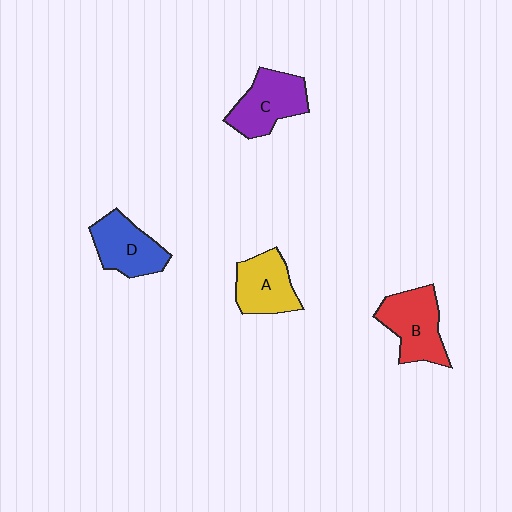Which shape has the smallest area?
Shape A (yellow).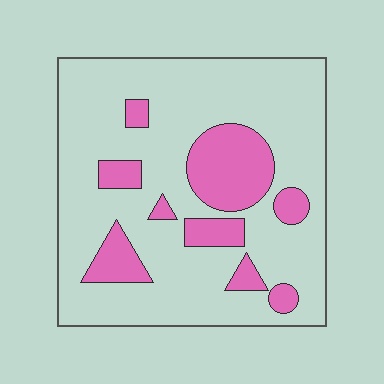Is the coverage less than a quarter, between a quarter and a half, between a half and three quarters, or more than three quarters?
Less than a quarter.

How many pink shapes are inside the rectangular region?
9.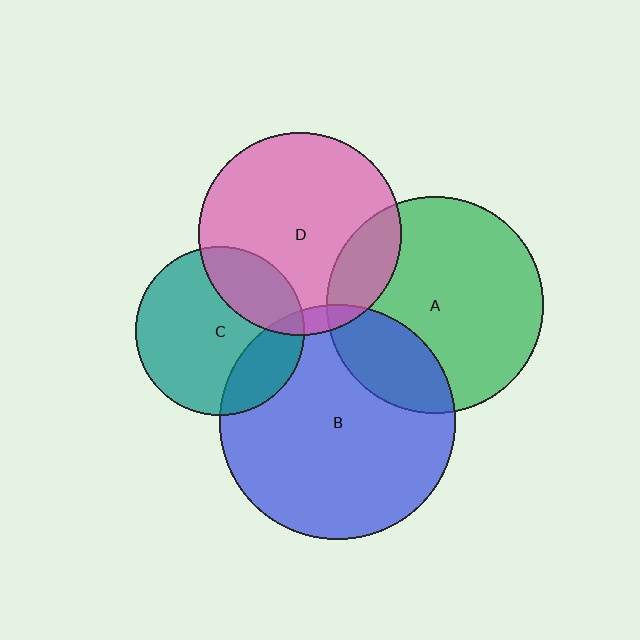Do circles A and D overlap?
Yes.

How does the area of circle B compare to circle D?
Approximately 1.3 times.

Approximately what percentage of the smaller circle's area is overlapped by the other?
Approximately 15%.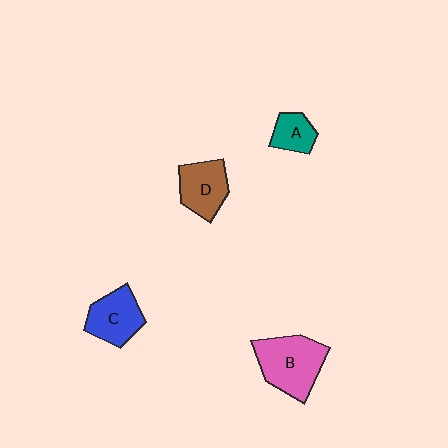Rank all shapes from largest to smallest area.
From largest to smallest: B (pink), C (blue), D (brown), A (teal).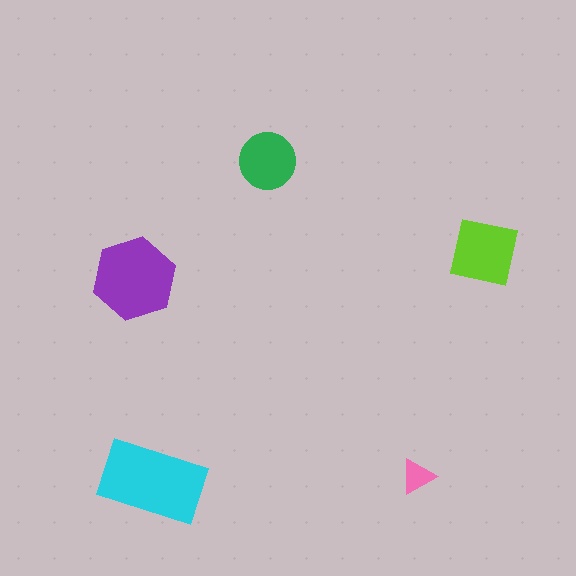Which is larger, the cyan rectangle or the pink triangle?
The cyan rectangle.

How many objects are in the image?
There are 5 objects in the image.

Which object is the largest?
The cyan rectangle.